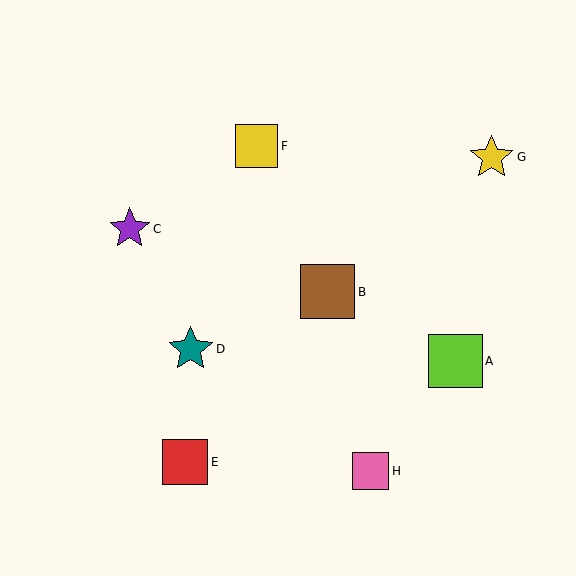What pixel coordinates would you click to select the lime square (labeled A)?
Click at (456, 361) to select the lime square A.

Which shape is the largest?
The brown square (labeled B) is the largest.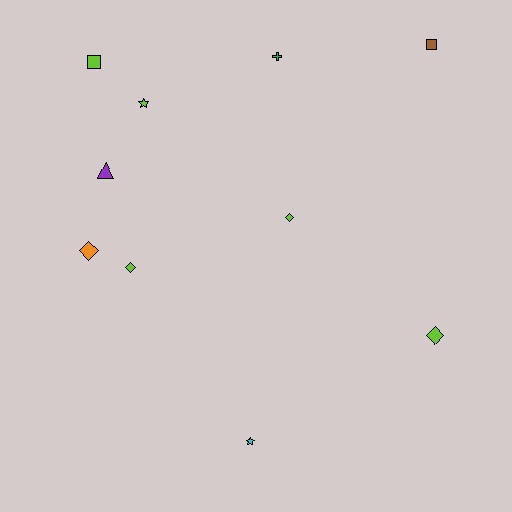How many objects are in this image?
There are 10 objects.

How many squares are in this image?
There are 2 squares.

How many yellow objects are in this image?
There are no yellow objects.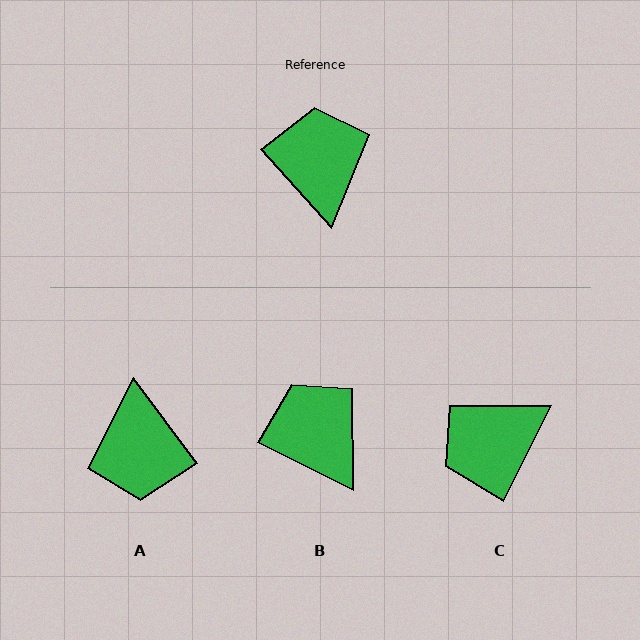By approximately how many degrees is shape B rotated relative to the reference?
Approximately 22 degrees counter-clockwise.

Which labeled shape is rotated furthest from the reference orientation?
A, about 175 degrees away.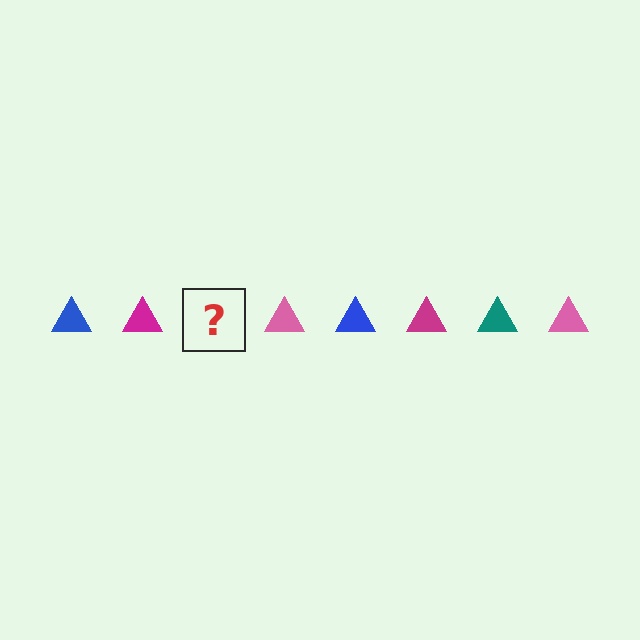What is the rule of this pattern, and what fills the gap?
The rule is that the pattern cycles through blue, magenta, teal, pink triangles. The gap should be filled with a teal triangle.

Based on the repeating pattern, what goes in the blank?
The blank should be a teal triangle.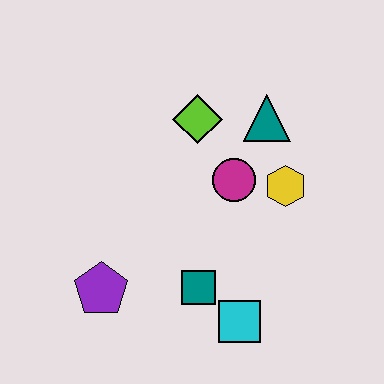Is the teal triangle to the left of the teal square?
No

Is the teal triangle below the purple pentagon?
No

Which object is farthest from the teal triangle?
The purple pentagon is farthest from the teal triangle.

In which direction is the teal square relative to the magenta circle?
The teal square is below the magenta circle.